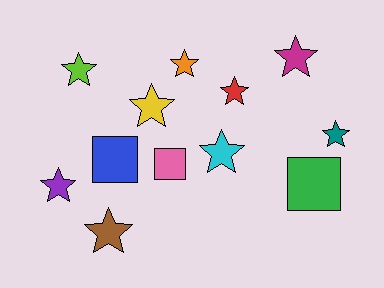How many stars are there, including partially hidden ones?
There are 9 stars.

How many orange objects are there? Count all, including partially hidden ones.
There is 1 orange object.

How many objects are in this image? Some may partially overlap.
There are 12 objects.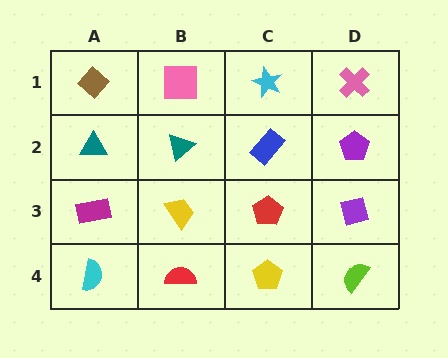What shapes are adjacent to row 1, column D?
A purple pentagon (row 2, column D), a cyan star (row 1, column C).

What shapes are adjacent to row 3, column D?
A purple pentagon (row 2, column D), a lime semicircle (row 4, column D), a red pentagon (row 3, column C).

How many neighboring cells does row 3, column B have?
4.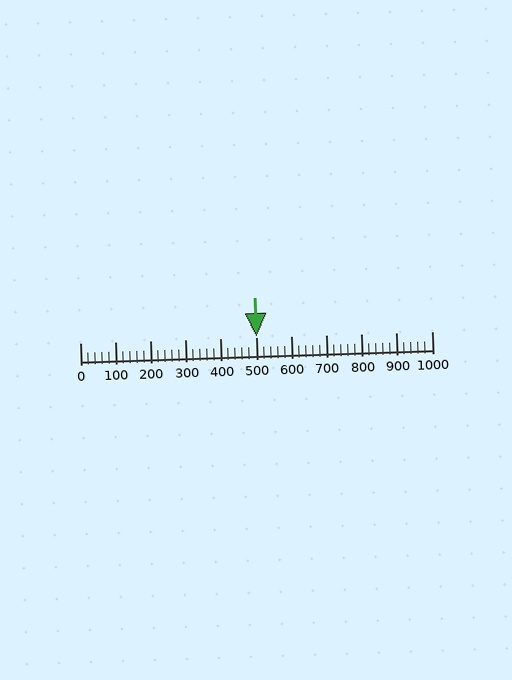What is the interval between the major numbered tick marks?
The major tick marks are spaced 100 units apart.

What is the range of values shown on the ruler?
The ruler shows values from 0 to 1000.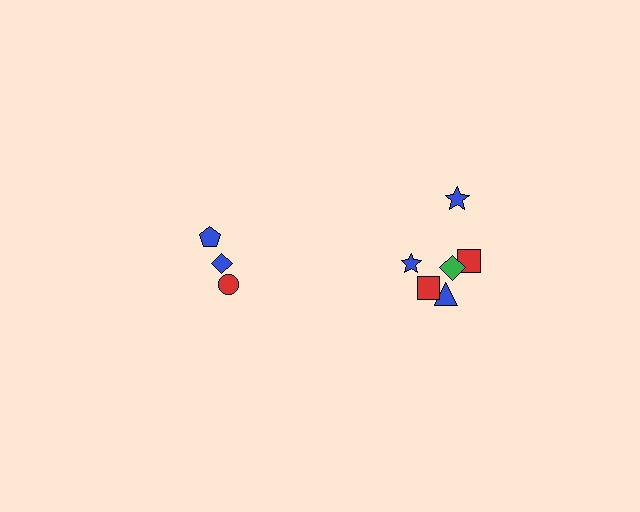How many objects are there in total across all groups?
There are 9 objects.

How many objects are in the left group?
There are 3 objects.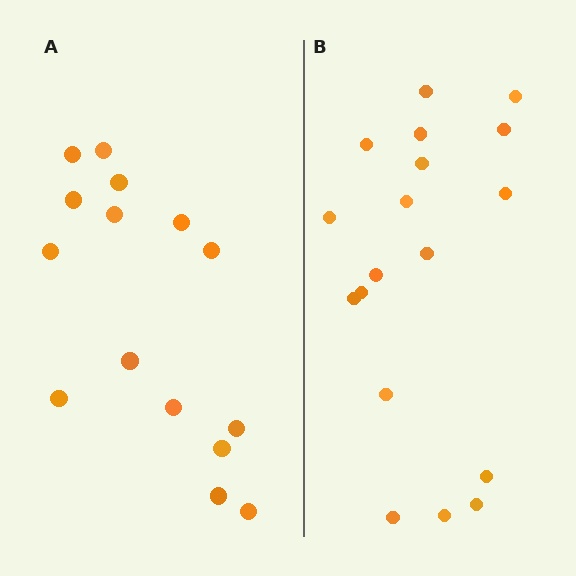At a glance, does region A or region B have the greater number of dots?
Region B (the right region) has more dots.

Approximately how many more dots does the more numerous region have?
Region B has just a few more — roughly 2 or 3 more dots than region A.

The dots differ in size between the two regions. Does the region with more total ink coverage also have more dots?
No. Region A has more total ink coverage because its dots are larger, but region B actually contains more individual dots. Total area can be misleading — the number of items is what matters here.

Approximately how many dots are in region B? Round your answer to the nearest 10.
About 20 dots. (The exact count is 18, which rounds to 20.)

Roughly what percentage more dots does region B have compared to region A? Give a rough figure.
About 20% more.